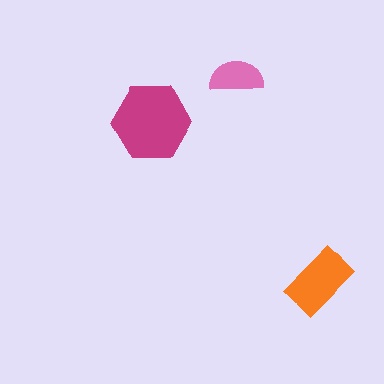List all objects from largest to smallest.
The magenta hexagon, the orange rectangle, the pink semicircle.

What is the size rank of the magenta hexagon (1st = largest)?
1st.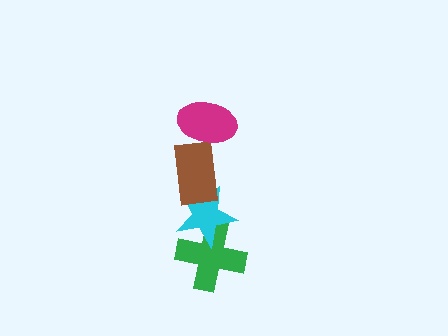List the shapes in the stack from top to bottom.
From top to bottom: the magenta ellipse, the brown rectangle, the cyan star, the green cross.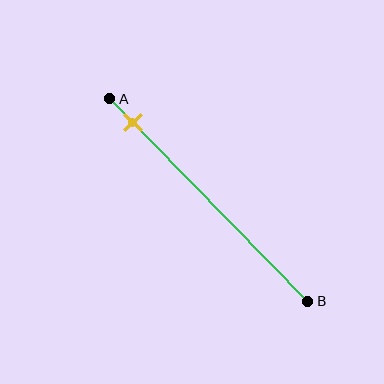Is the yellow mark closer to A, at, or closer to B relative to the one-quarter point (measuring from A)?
The yellow mark is closer to point A than the one-quarter point of segment AB.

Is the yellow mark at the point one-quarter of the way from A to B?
No, the mark is at about 10% from A, not at the 25% one-quarter point.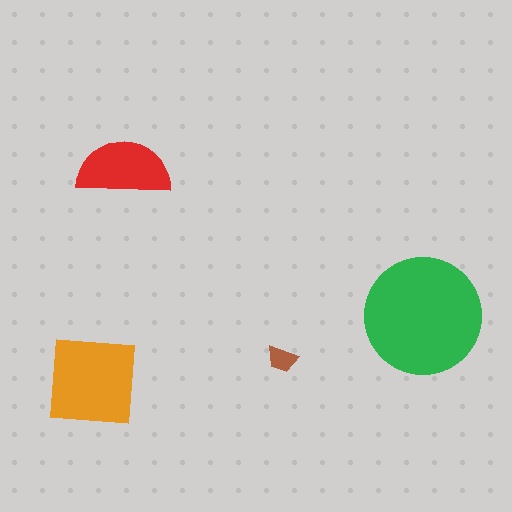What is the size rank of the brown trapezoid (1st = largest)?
4th.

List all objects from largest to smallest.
The green circle, the orange square, the red semicircle, the brown trapezoid.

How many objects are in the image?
There are 4 objects in the image.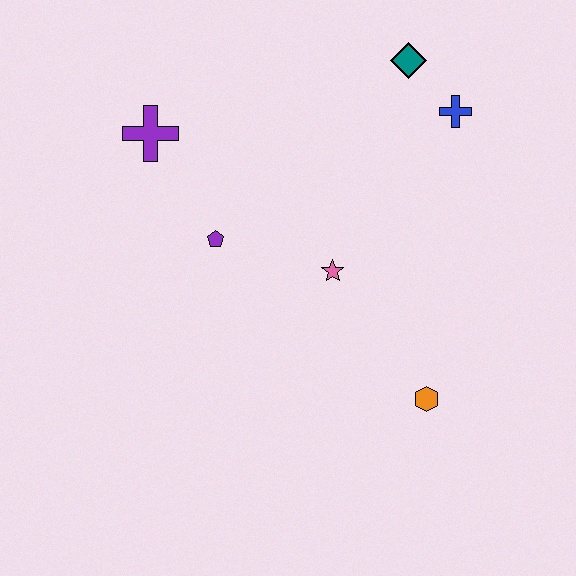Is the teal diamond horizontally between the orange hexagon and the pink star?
Yes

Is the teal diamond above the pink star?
Yes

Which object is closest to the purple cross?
The purple pentagon is closest to the purple cross.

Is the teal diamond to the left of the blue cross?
Yes